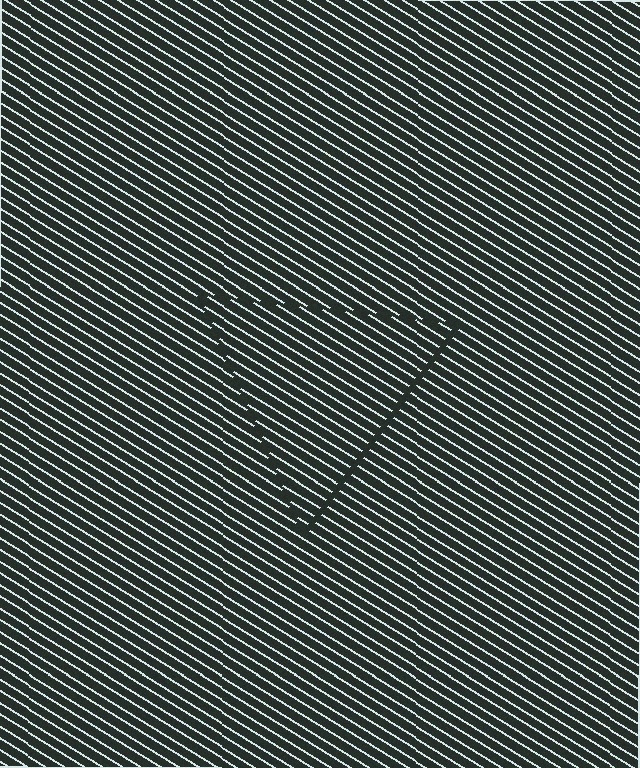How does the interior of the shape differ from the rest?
The interior of the shape contains the same grating, shifted by half a period — the contour is defined by the phase discontinuity where line-ends from the inner and outer gratings abut.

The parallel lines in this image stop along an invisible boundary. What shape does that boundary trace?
An illusory triangle. The interior of the shape contains the same grating, shifted by half a period — the contour is defined by the phase discontinuity where line-ends from the inner and outer gratings abut.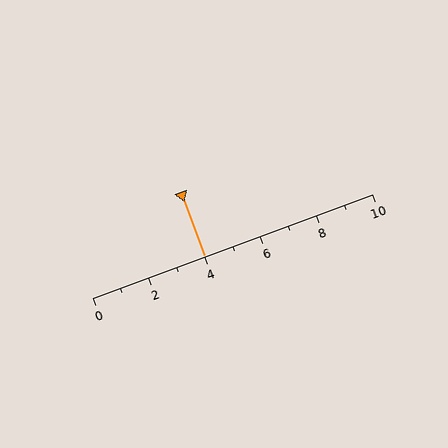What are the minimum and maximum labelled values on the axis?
The axis runs from 0 to 10.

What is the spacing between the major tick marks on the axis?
The major ticks are spaced 2 apart.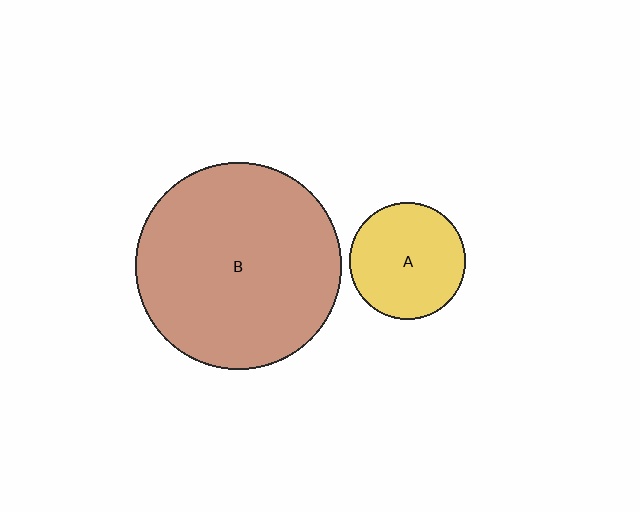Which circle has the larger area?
Circle B (brown).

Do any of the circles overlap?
No, none of the circles overlap.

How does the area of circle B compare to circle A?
Approximately 3.2 times.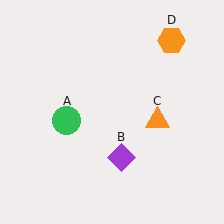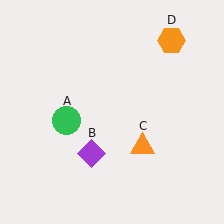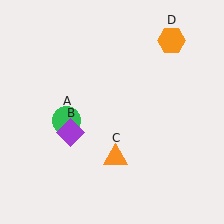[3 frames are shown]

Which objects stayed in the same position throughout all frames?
Green circle (object A) and orange hexagon (object D) remained stationary.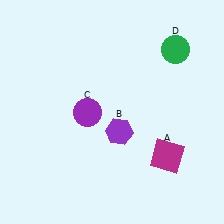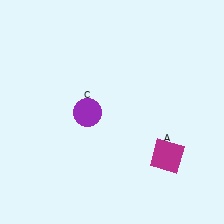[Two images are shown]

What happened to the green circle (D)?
The green circle (D) was removed in Image 2. It was in the top-right area of Image 1.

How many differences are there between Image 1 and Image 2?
There are 2 differences between the two images.